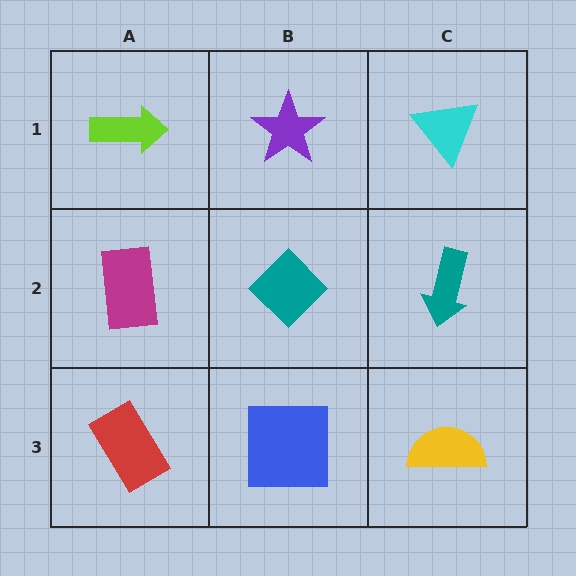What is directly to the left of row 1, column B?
A lime arrow.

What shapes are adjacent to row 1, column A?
A magenta rectangle (row 2, column A), a purple star (row 1, column B).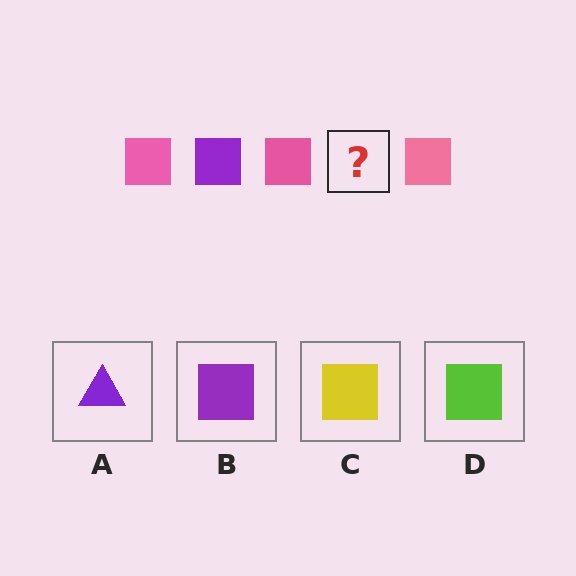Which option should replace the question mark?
Option B.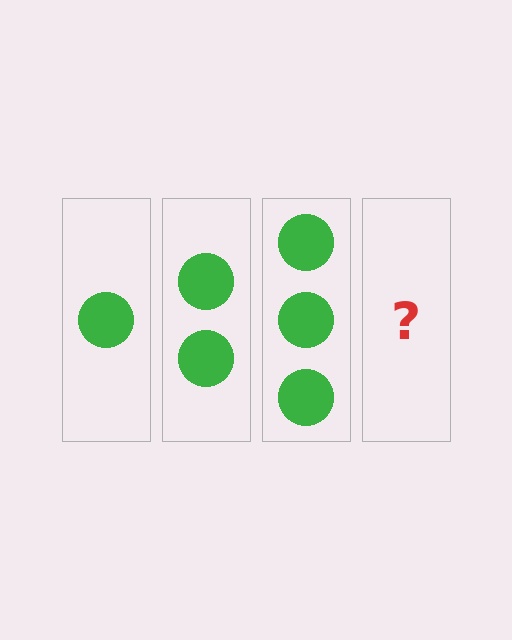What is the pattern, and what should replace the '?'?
The pattern is that each step adds one more circle. The '?' should be 4 circles.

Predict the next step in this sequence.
The next step is 4 circles.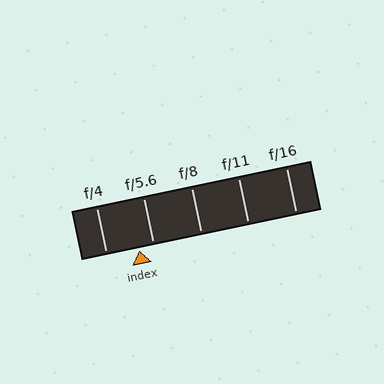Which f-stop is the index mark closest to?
The index mark is closest to f/5.6.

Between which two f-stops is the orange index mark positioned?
The index mark is between f/4 and f/5.6.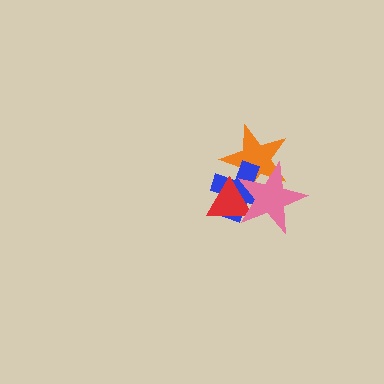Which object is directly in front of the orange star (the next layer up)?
The blue cross is directly in front of the orange star.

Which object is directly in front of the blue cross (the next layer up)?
The red triangle is directly in front of the blue cross.